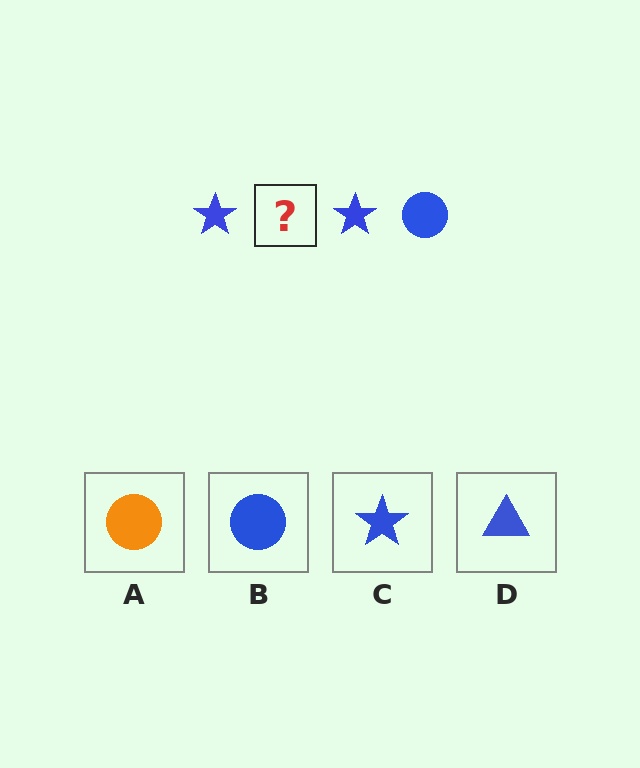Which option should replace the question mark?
Option B.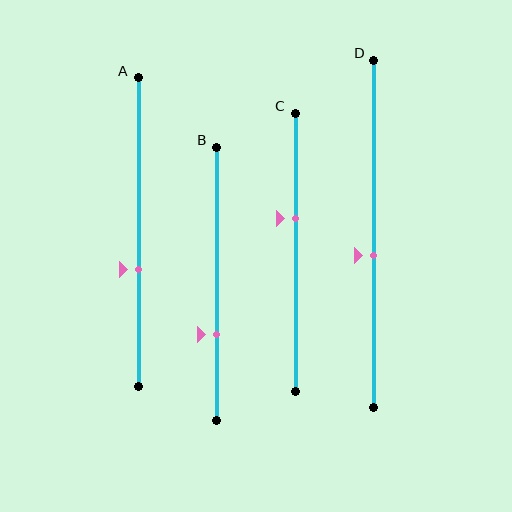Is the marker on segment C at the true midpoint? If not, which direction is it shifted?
No, the marker on segment C is shifted upward by about 12% of the segment length.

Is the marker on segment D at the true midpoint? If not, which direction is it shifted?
No, the marker on segment D is shifted downward by about 6% of the segment length.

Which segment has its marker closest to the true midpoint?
Segment D has its marker closest to the true midpoint.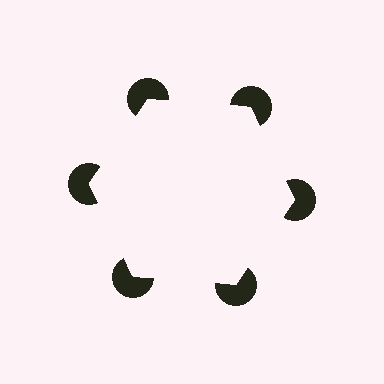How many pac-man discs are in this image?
There are 6 — one at each vertex of the illusory hexagon.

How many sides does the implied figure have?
6 sides.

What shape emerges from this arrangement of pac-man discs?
An illusory hexagon — its edges are inferred from the aligned wedge cuts in the pac-man discs, not physically drawn.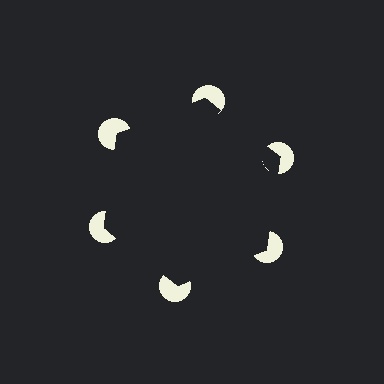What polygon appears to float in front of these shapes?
An illusory hexagon — its edges are inferred from the aligned wedge cuts in the pac-man discs, not physically drawn.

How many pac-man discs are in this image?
There are 6 — one at each vertex of the illusory hexagon.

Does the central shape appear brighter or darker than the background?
It typically appears slightly darker than the background, even though no actual brightness change is drawn.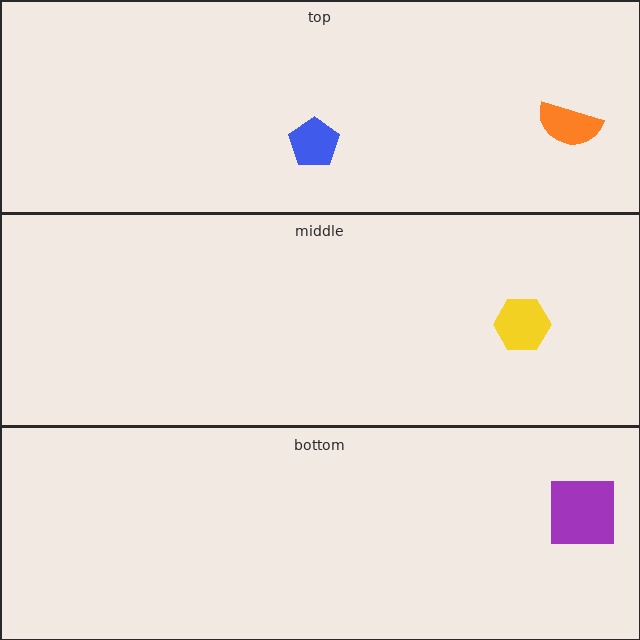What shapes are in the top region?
The blue pentagon, the orange semicircle.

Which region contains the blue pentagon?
The top region.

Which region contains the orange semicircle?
The top region.